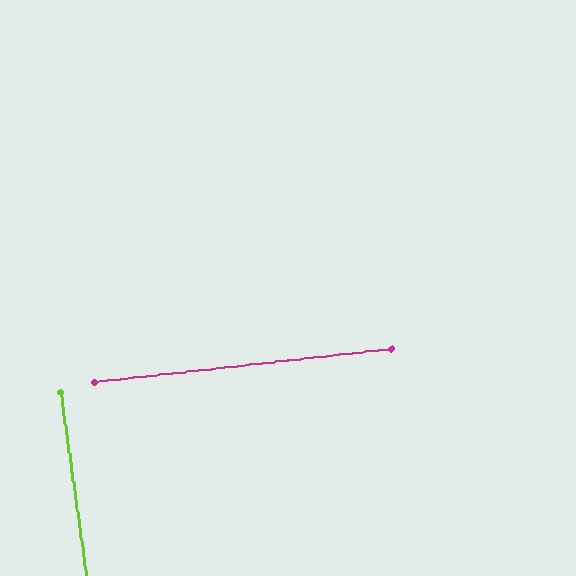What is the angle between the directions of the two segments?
Approximately 88 degrees.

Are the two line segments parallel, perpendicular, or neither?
Perpendicular — they meet at approximately 88°.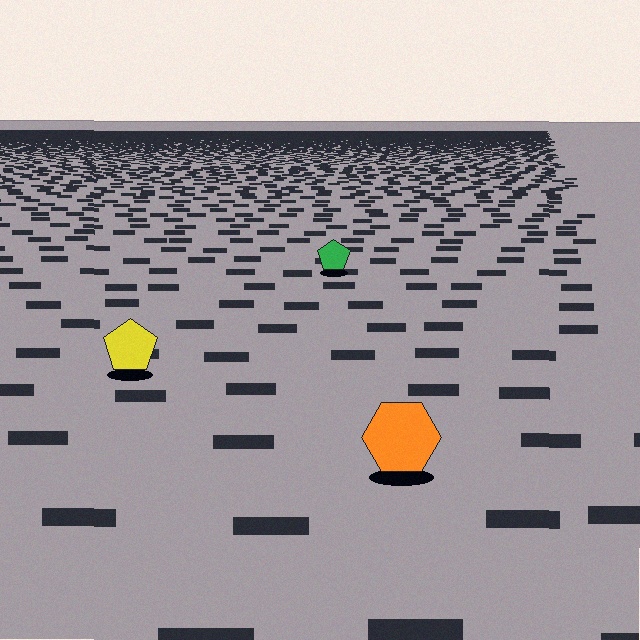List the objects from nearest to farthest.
From nearest to farthest: the orange hexagon, the yellow pentagon, the green pentagon.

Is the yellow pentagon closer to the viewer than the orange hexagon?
No. The orange hexagon is closer — you can tell from the texture gradient: the ground texture is coarser near it.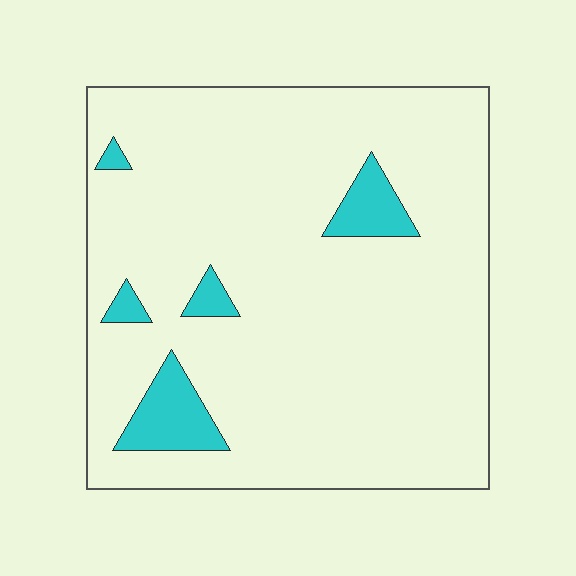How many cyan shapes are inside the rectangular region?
5.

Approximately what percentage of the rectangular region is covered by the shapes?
Approximately 10%.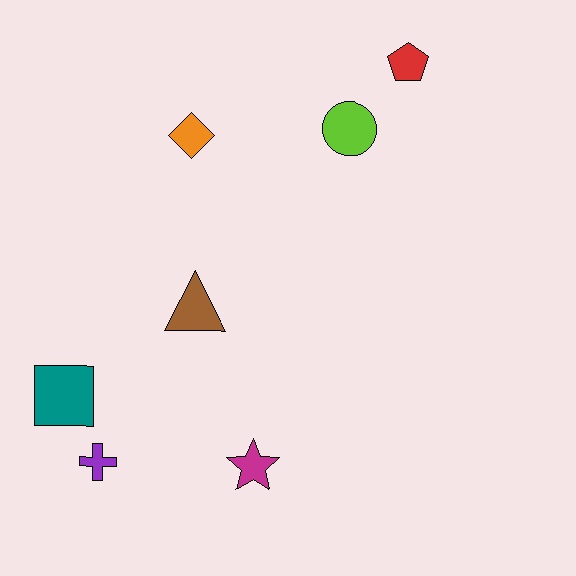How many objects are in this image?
There are 7 objects.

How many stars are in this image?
There is 1 star.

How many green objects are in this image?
There are no green objects.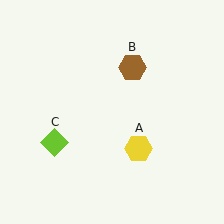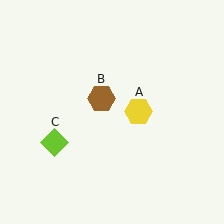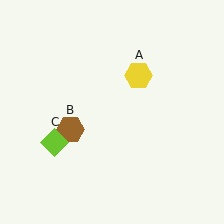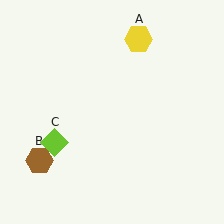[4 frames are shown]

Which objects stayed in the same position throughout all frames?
Lime diamond (object C) remained stationary.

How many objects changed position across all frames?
2 objects changed position: yellow hexagon (object A), brown hexagon (object B).